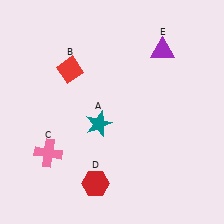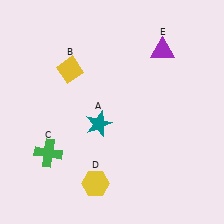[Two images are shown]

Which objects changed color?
B changed from red to yellow. C changed from pink to green. D changed from red to yellow.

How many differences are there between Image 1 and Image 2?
There are 3 differences between the two images.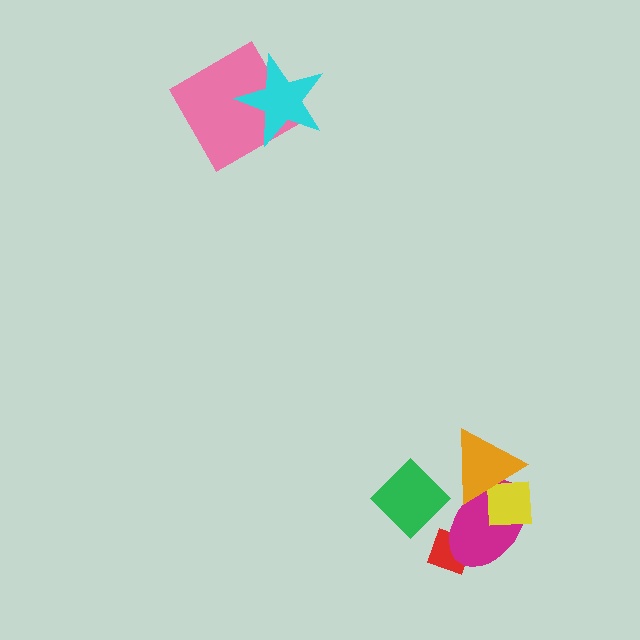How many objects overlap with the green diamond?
0 objects overlap with the green diamond.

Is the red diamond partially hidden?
Yes, it is partially covered by another shape.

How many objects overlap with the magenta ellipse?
3 objects overlap with the magenta ellipse.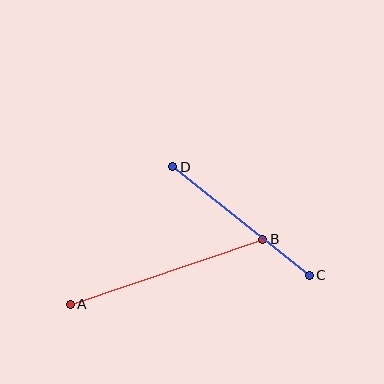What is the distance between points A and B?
The distance is approximately 203 pixels.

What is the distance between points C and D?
The distance is approximately 174 pixels.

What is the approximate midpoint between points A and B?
The midpoint is at approximately (166, 272) pixels.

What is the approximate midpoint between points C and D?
The midpoint is at approximately (241, 221) pixels.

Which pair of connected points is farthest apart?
Points A and B are farthest apart.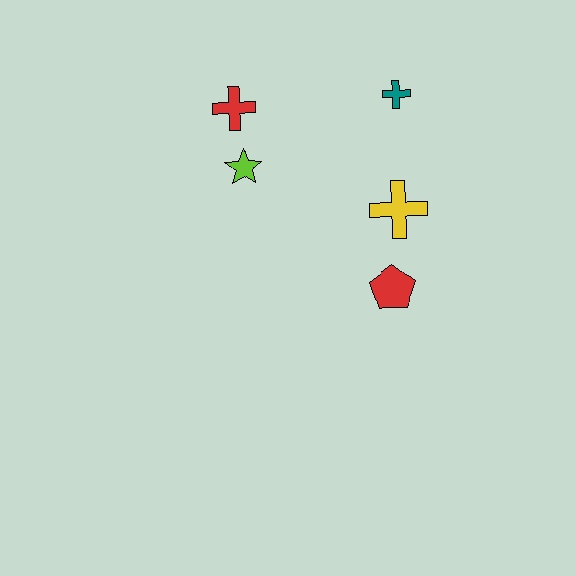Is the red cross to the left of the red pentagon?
Yes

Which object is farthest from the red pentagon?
The red cross is farthest from the red pentagon.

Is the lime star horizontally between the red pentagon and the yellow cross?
No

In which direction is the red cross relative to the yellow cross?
The red cross is to the left of the yellow cross.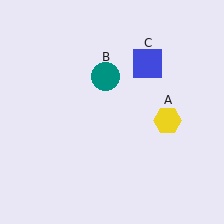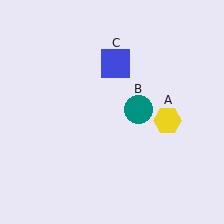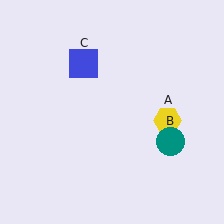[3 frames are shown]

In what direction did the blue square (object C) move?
The blue square (object C) moved left.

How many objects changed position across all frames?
2 objects changed position: teal circle (object B), blue square (object C).